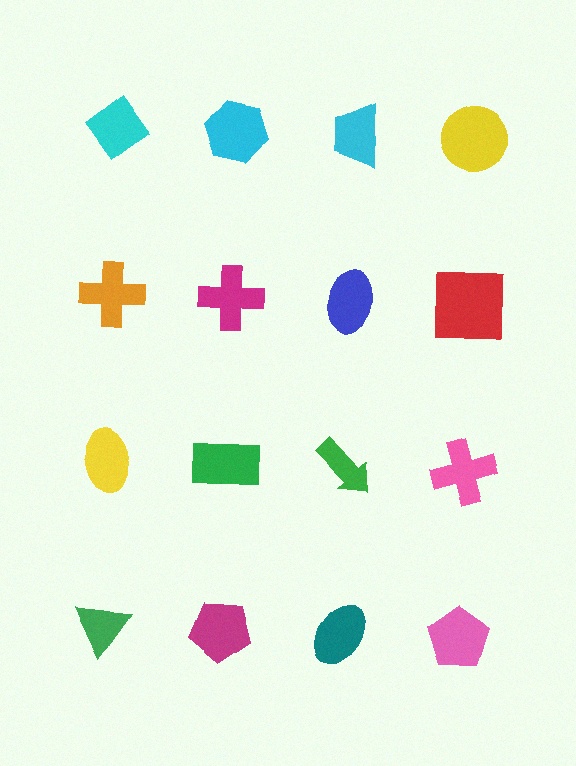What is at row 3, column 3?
A green arrow.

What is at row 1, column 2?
A cyan hexagon.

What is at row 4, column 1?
A green triangle.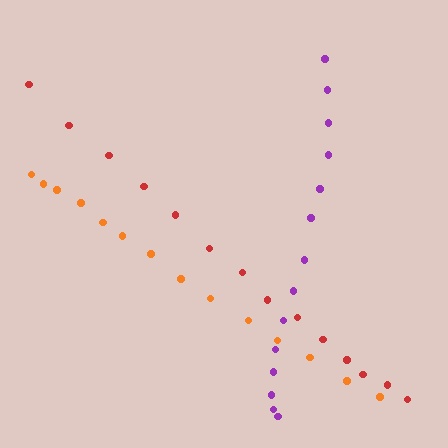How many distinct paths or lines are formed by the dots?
There are 3 distinct paths.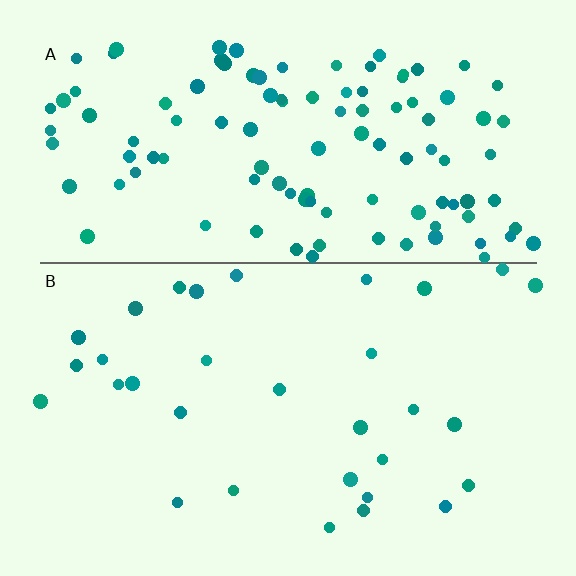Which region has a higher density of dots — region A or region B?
A (the top).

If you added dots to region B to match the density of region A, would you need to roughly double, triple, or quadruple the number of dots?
Approximately quadruple.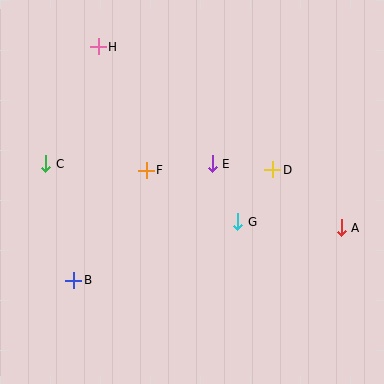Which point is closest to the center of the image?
Point E at (212, 164) is closest to the center.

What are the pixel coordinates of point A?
Point A is at (341, 228).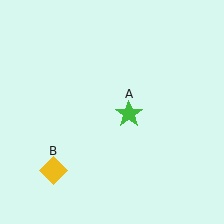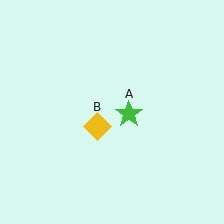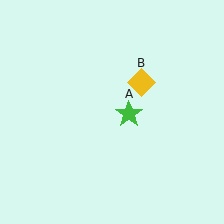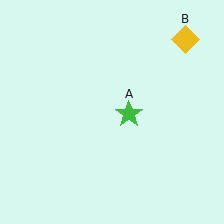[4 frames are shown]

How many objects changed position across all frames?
1 object changed position: yellow diamond (object B).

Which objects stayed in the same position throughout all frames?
Green star (object A) remained stationary.